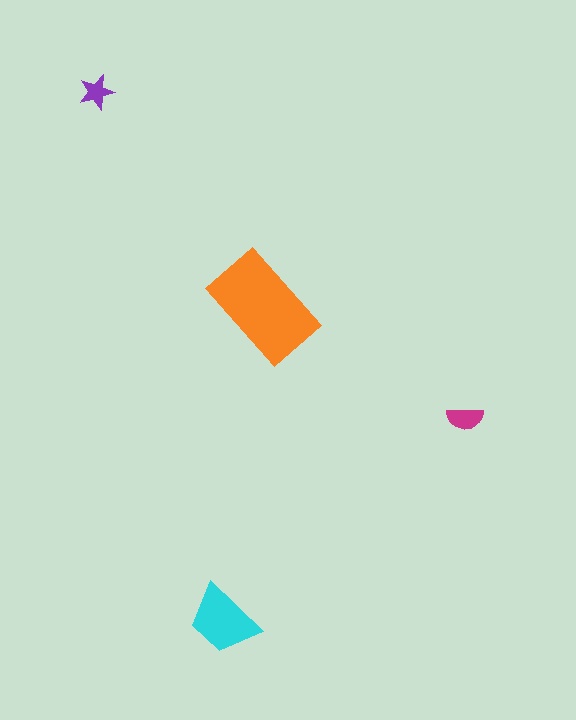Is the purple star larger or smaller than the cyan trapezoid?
Smaller.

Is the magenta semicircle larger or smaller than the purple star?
Larger.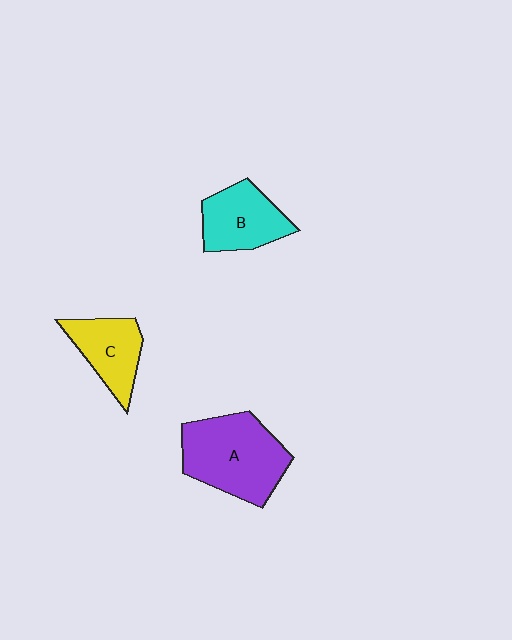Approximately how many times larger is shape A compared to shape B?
Approximately 1.5 times.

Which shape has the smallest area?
Shape C (yellow).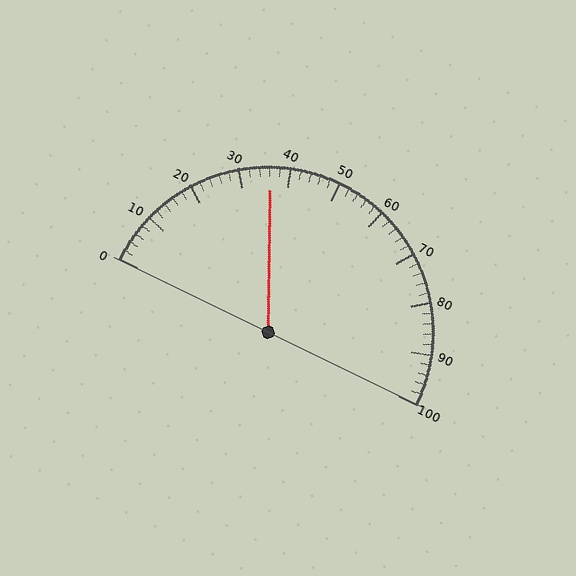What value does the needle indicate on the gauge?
The needle indicates approximately 36.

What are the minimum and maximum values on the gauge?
The gauge ranges from 0 to 100.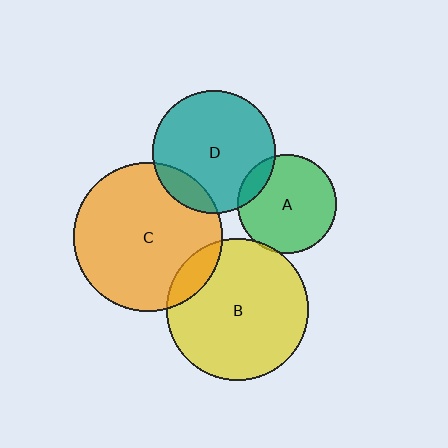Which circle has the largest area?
Circle C (orange).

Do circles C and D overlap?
Yes.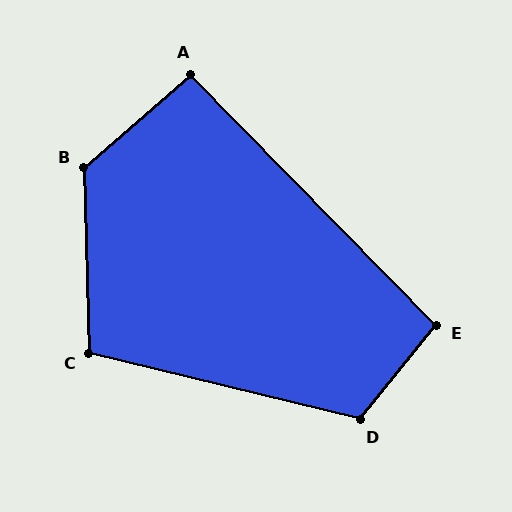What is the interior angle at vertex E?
Approximately 96 degrees (obtuse).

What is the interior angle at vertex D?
Approximately 116 degrees (obtuse).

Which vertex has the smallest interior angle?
A, at approximately 93 degrees.